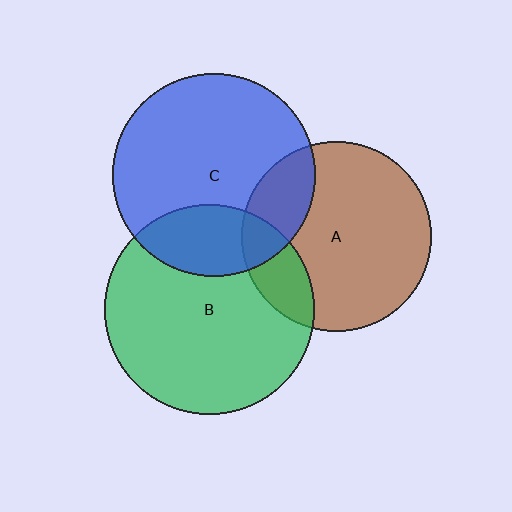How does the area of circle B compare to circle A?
Approximately 1.2 times.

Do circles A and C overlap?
Yes.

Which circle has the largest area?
Circle B (green).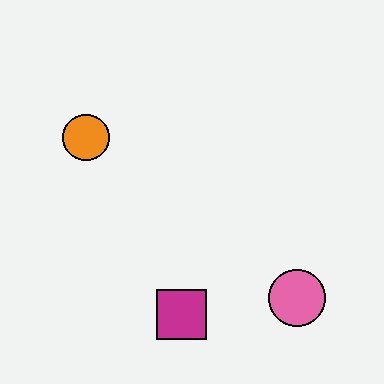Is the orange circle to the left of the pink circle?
Yes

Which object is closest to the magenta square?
The pink circle is closest to the magenta square.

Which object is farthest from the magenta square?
The orange circle is farthest from the magenta square.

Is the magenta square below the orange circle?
Yes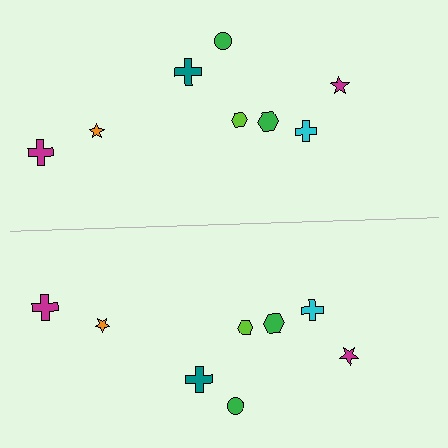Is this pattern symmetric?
Yes, this pattern has bilateral (reflection) symmetry.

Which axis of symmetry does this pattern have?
The pattern has a horizontal axis of symmetry running through the center of the image.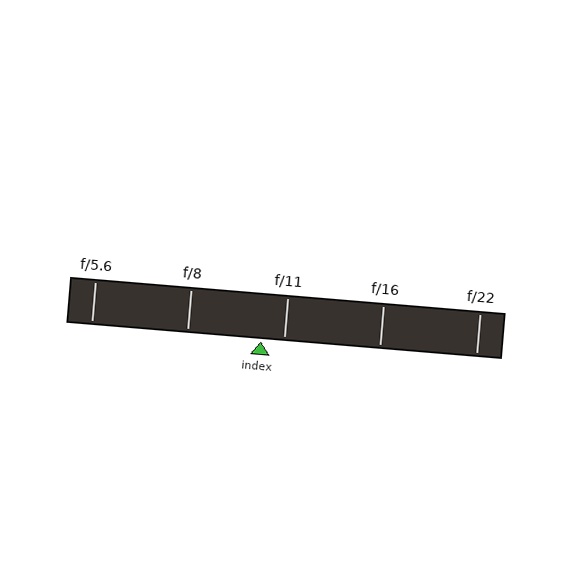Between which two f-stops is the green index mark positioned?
The index mark is between f/8 and f/11.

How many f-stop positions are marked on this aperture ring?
There are 5 f-stop positions marked.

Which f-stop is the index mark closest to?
The index mark is closest to f/11.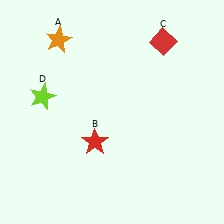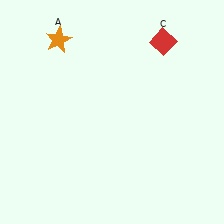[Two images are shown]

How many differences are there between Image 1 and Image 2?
There are 2 differences between the two images.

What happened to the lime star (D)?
The lime star (D) was removed in Image 2. It was in the top-left area of Image 1.